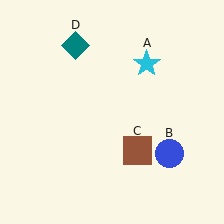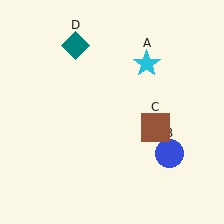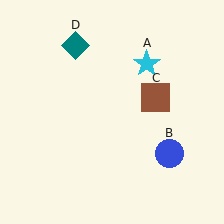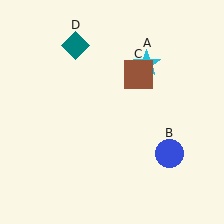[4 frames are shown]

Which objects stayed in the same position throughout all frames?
Cyan star (object A) and blue circle (object B) and teal diamond (object D) remained stationary.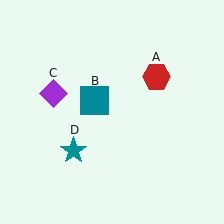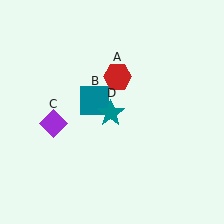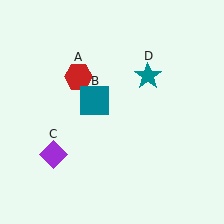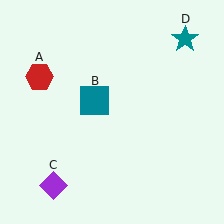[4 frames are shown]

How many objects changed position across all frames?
3 objects changed position: red hexagon (object A), purple diamond (object C), teal star (object D).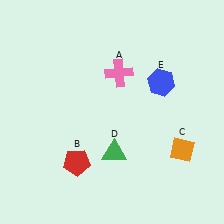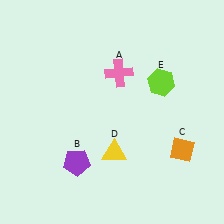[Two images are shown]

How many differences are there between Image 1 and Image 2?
There are 3 differences between the two images.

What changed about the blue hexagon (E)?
In Image 1, E is blue. In Image 2, it changed to lime.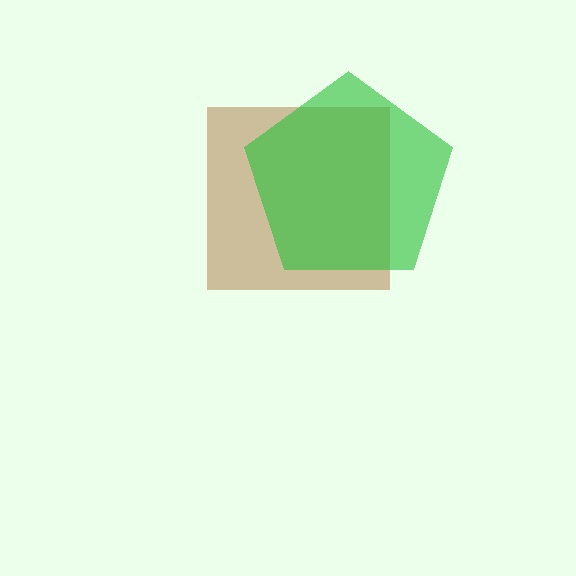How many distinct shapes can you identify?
There are 2 distinct shapes: a brown square, a green pentagon.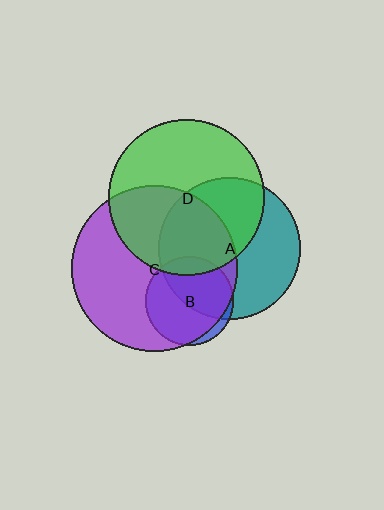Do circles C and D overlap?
Yes.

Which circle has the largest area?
Circle C (purple).